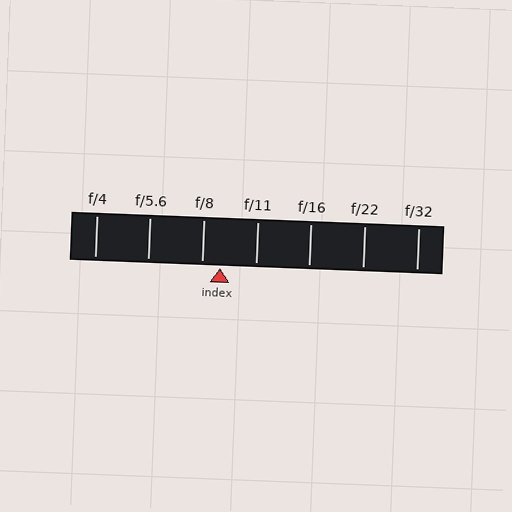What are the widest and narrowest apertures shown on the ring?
The widest aperture shown is f/4 and the narrowest is f/32.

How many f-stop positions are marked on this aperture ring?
There are 7 f-stop positions marked.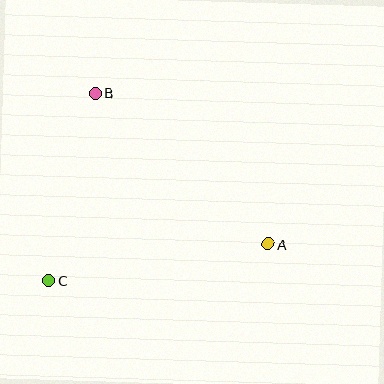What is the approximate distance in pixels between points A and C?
The distance between A and C is approximately 222 pixels.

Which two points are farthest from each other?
Points A and B are farthest from each other.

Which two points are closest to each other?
Points B and C are closest to each other.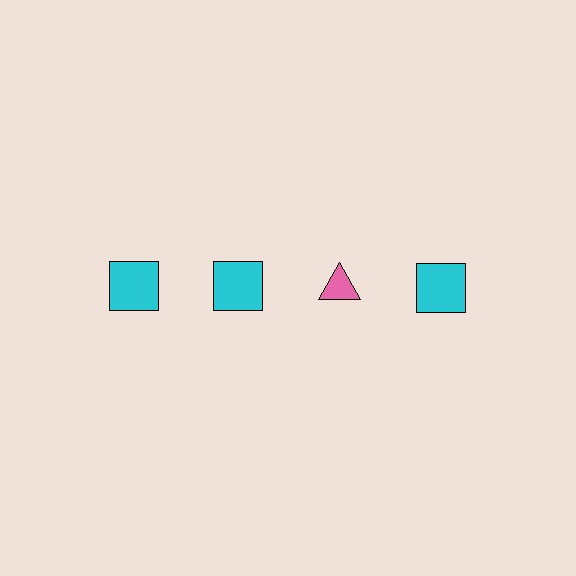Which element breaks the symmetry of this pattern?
The pink triangle in the top row, center column breaks the symmetry. All other shapes are cyan squares.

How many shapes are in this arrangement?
There are 4 shapes arranged in a grid pattern.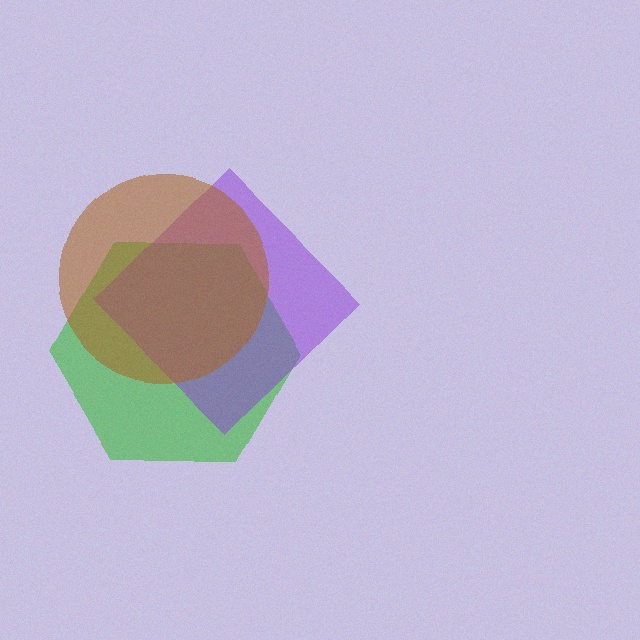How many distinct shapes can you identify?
There are 3 distinct shapes: a green hexagon, a purple diamond, a brown circle.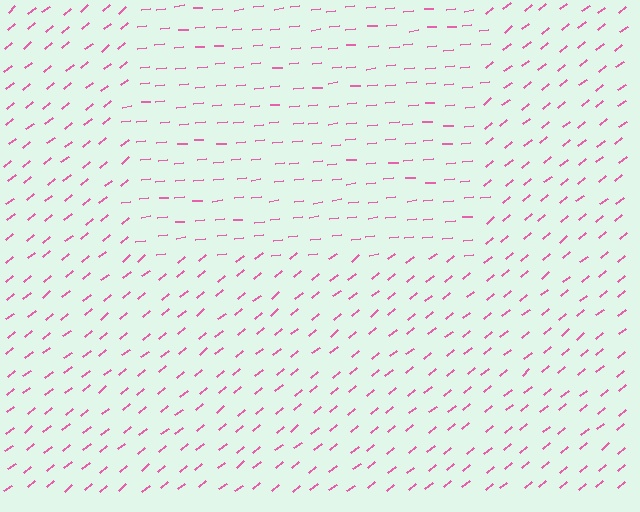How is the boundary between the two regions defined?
The boundary is defined purely by a change in line orientation (approximately 33 degrees difference). All lines are the same color and thickness.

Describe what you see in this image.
The image is filled with small pink line segments. A rectangle region in the image has lines oriented differently from the surrounding lines, creating a visible texture boundary.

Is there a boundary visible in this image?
Yes, there is a texture boundary formed by a change in line orientation.